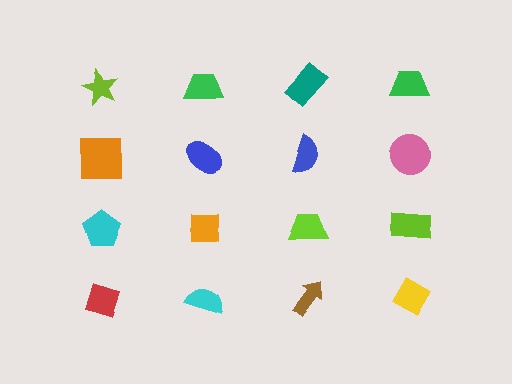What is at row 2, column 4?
A pink circle.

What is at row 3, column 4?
A lime rectangle.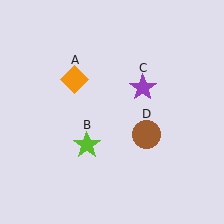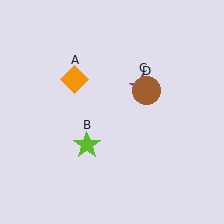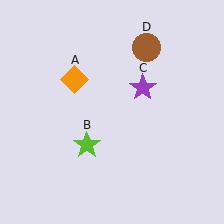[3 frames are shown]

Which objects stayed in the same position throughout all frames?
Orange diamond (object A) and lime star (object B) and purple star (object C) remained stationary.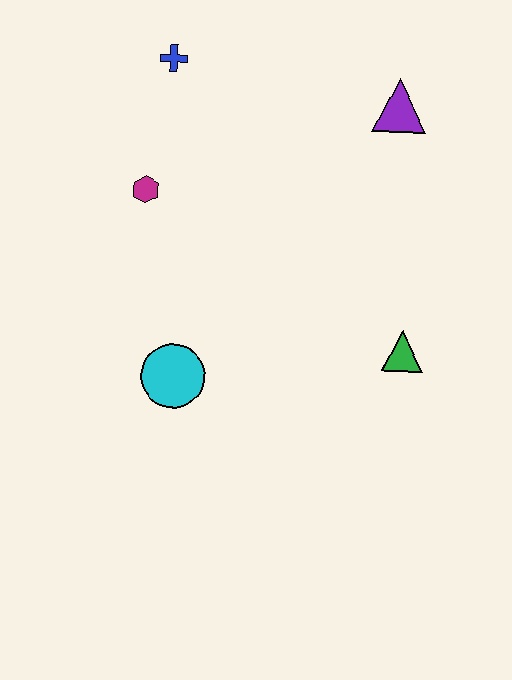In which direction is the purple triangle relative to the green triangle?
The purple triangle is above the green triangle.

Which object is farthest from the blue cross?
The green triangle is farthest from the blue cross.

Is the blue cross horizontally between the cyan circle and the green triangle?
No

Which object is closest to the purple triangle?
The blue cross is closest to the purple triangle.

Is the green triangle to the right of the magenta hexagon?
Yes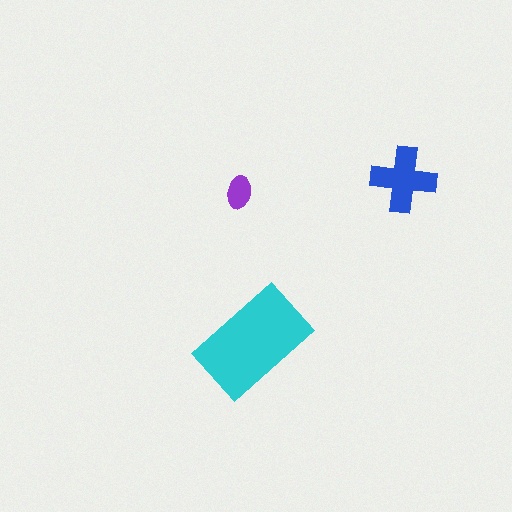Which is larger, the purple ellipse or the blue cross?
The blue cross.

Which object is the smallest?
The purple ellipse.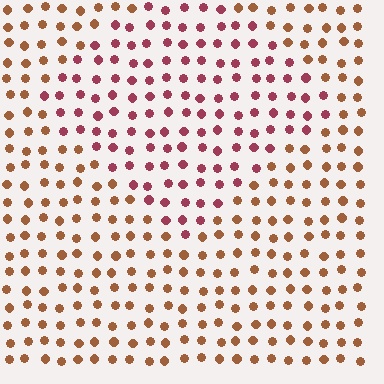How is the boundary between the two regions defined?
The boundary is defined purely by a slight shift in hue (about 40 degrees). Spacing, size, and orientation are identical on both sides.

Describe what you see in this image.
The image is filled with small brown elements in a uniform arrangement. A diamond-shaped region is visible where the elements are tinted to a slightly different hue, forming a subtle color boundary.